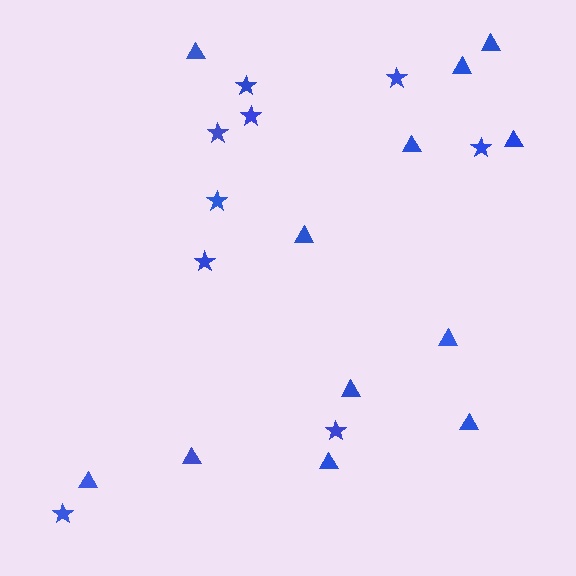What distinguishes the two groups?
There are 2 groups: one group of stars (9) and one group of triangles (12).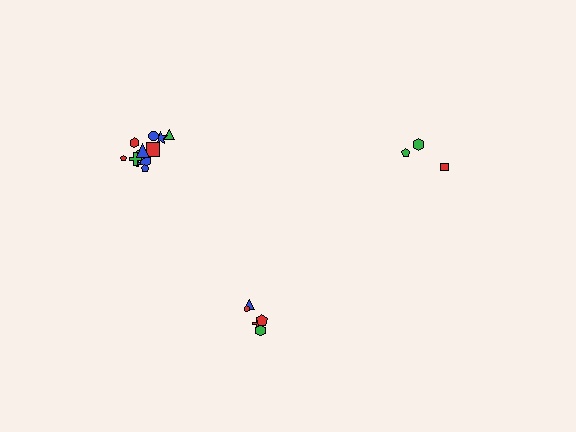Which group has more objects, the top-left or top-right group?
The top-left group.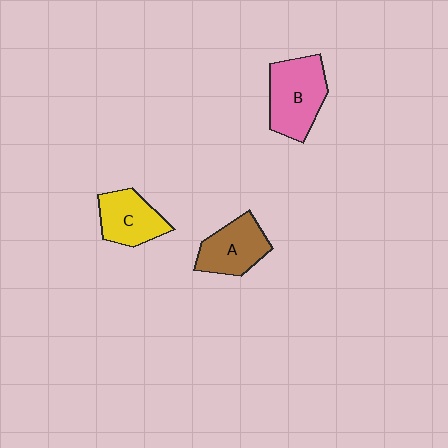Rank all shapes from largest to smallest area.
From largest to smallest: B (pink), A (brown), C (yellow).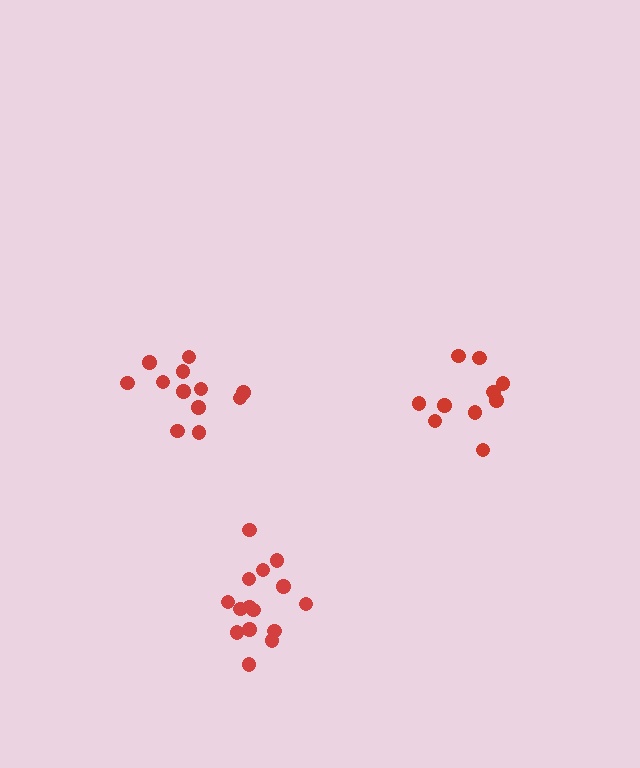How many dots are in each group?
Group 1: 12 dots, Group 2: 10 dots, Group 3: 15 dots (37 total).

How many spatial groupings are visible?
There are 3 spatial groupings.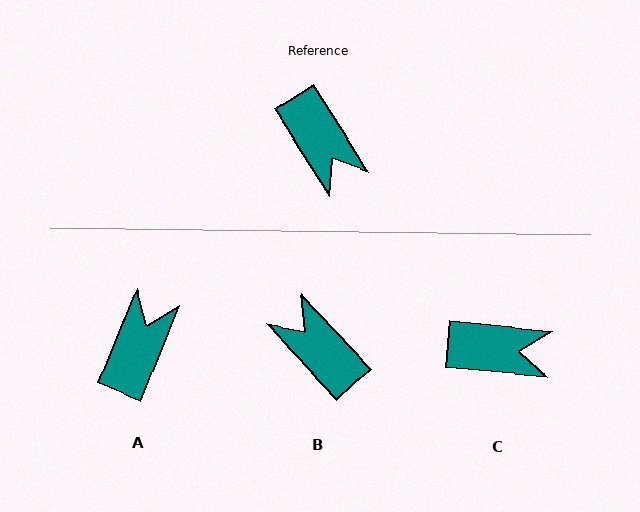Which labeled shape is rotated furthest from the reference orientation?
B, about 169 degrees away.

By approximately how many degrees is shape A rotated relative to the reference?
Approximately 126 degrees counter-clockwise.